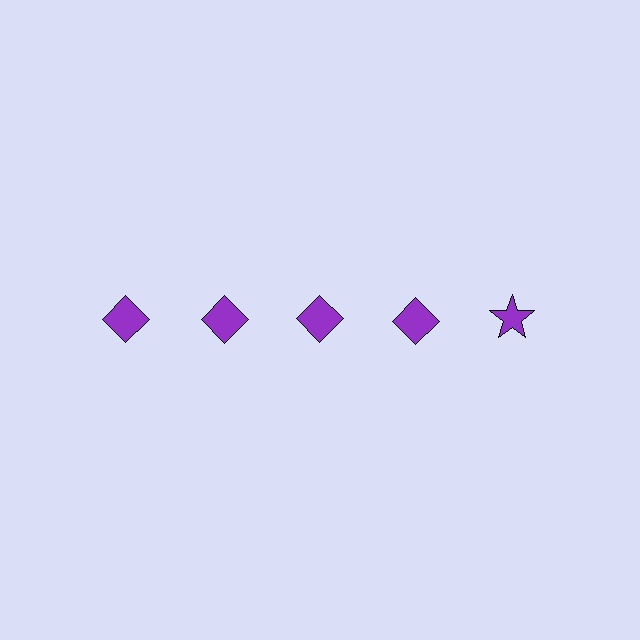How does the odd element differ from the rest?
It has a different shape: star instead of diamond.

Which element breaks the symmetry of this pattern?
The purple star in the top row, rightmost column breaks the symmetry. All other shapes are purple diamonds.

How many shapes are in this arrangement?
There are 5 shapes arranged in a grid pattern.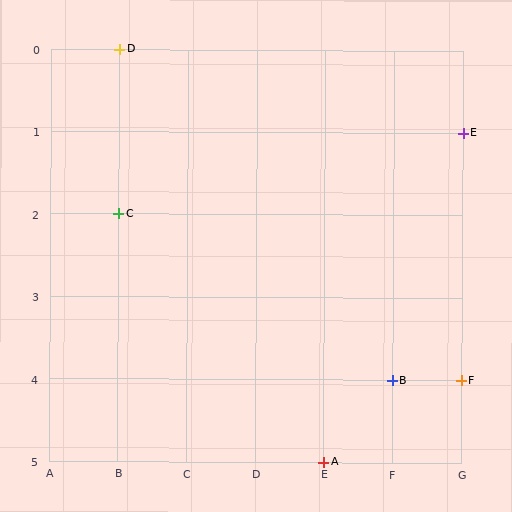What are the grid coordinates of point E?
Point E is at grid coordinates (G, 1).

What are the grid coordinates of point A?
Point A is at grid coordinates (E, 5).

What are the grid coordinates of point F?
Point F is at grid coordinates (G, 4).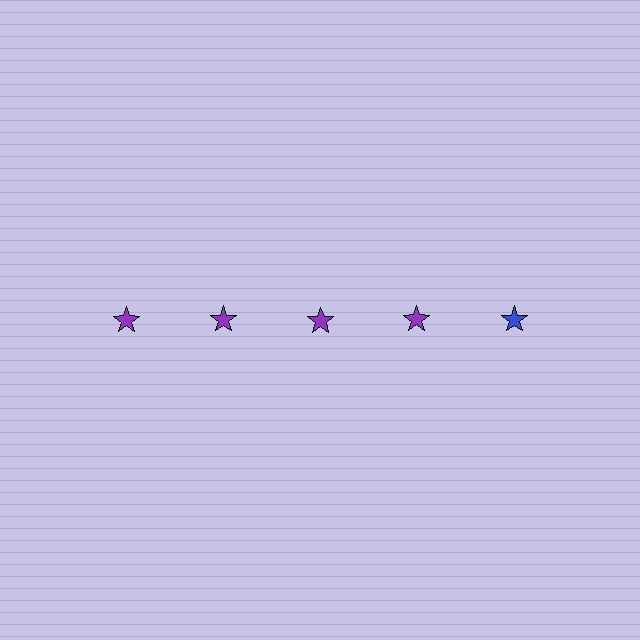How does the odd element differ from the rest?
It has a different color: blue instead of purple.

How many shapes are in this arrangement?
There are 5 shapes arranged in a grid pattern.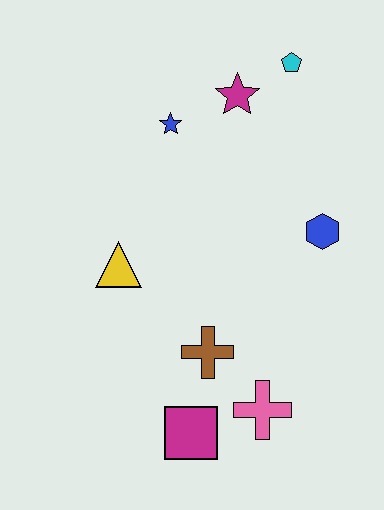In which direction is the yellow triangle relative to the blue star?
The yellow triangle is below the blue star.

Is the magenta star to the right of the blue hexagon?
No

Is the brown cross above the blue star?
No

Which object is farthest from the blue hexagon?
The magenta square is farthest from the blue hexagon.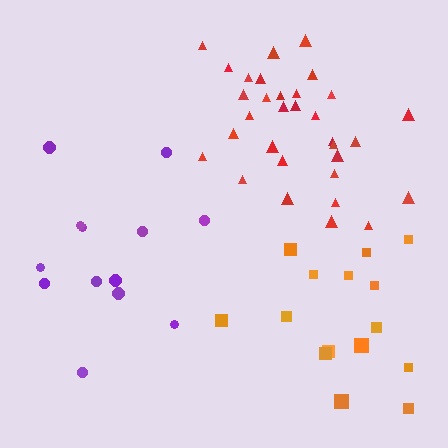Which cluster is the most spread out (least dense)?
Orange.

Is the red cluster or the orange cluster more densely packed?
Red.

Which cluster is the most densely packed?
Red.